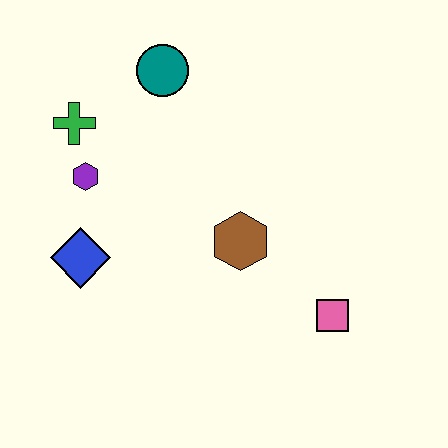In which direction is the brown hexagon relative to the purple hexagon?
The brown hexagon is to the right of the purple hexagon.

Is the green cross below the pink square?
No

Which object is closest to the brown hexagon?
The pink square is closest to the brown hexagon.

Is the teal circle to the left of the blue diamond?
No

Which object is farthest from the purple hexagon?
The pink square is farthest from the purple hexagon.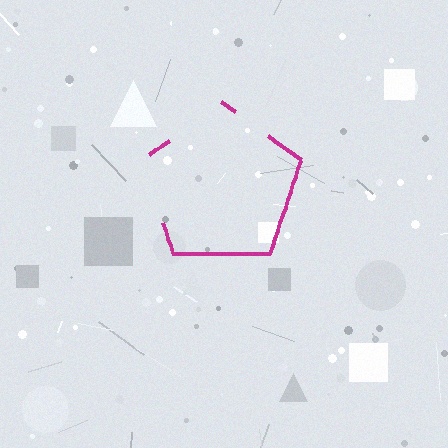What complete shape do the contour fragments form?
The contour fragments form a pentagon.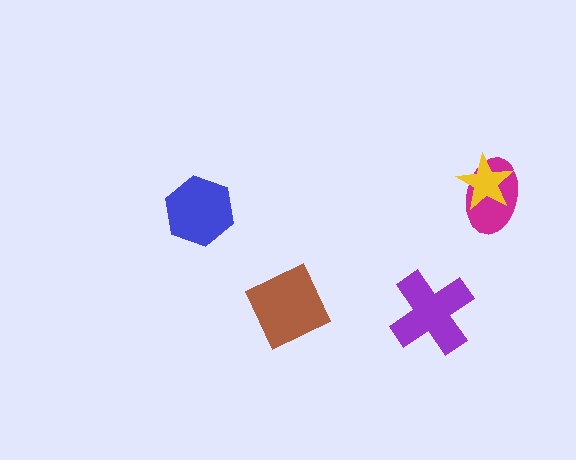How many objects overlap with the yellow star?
1 object overlaps with the yellow star.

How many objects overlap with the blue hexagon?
0 objects overlap with the blue hexagon.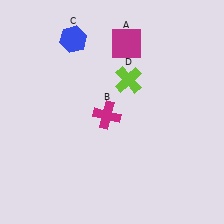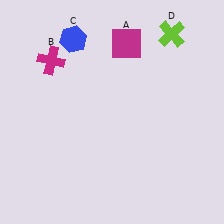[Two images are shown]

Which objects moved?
The objects that moved are: the magenta cross (B), the lime cross (D).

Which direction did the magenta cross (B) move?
The magenta cross (B) moved left.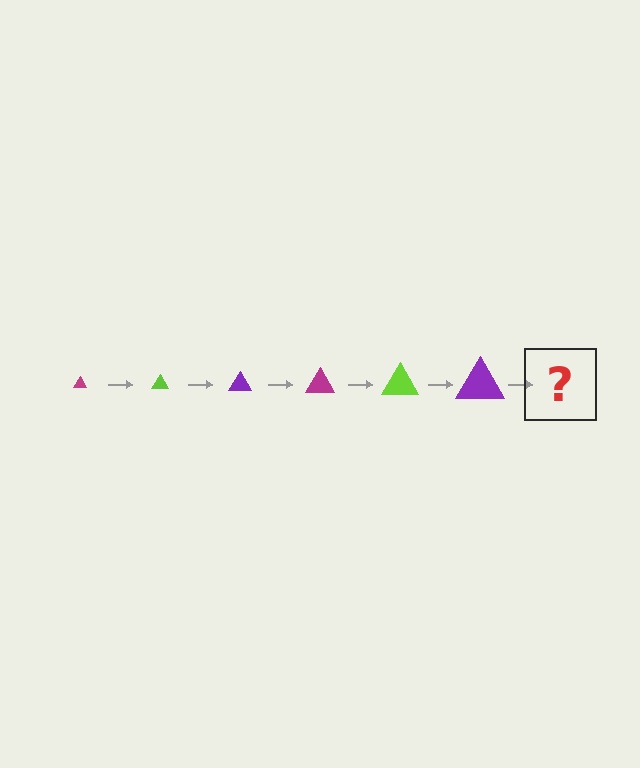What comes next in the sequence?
The next element should be a magenta triangle, larger than the previous one.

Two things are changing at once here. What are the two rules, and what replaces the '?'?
The two rules are that the triangle grows larger each step and the color cycles through magenta, lime, and purple. The '?' should be a magenta triangle, larger than the previous one.